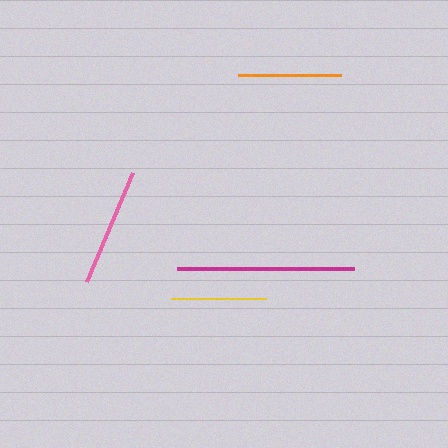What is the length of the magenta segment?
The magenta segment is approximately 178 pixels long.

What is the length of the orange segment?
The orange segment is approximately 103 pixels long.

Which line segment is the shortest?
The yellow line is the shortest at approximately 95 pixels.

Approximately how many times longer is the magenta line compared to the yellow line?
The magenta line is approximately 1.9 times the length of the yellow line.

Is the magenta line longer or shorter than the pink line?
The magenta line is longer than the pink line.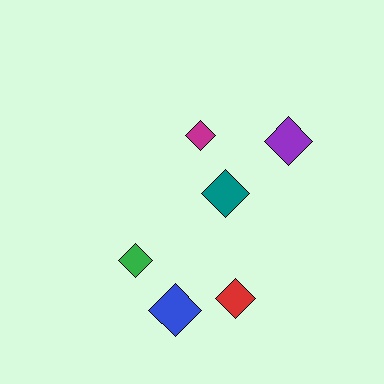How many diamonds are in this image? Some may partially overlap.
There are 6 diamonds.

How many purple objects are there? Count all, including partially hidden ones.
There is 1 purple object.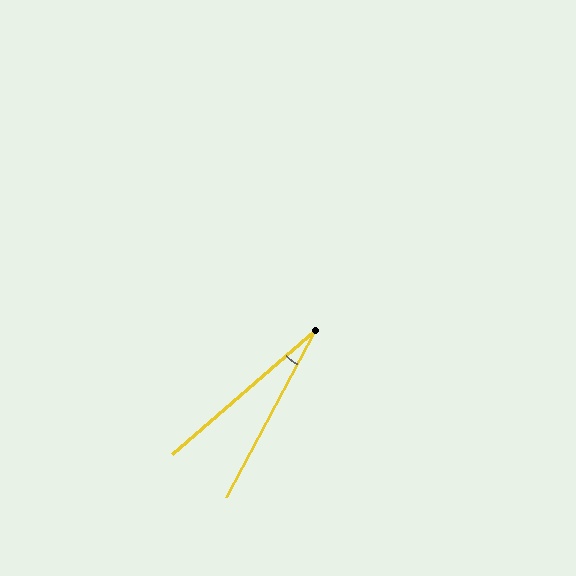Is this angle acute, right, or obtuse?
It is acute.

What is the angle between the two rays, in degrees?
Approximately 21 degrees.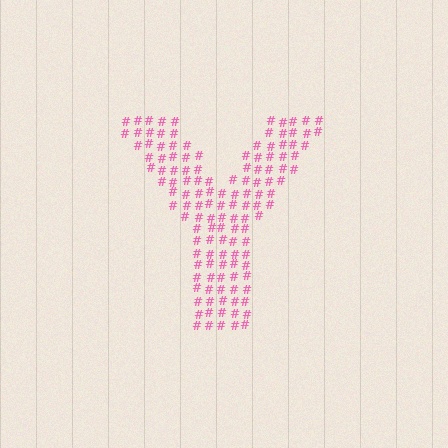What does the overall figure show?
The overall figure shows the letter Y.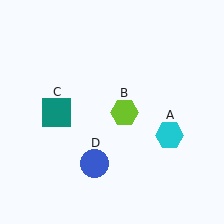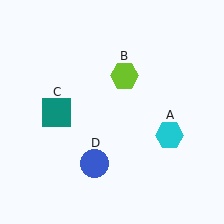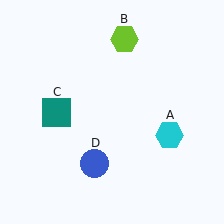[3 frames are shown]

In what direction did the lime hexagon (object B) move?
The lime hexagon (object B) moved up.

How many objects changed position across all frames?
1 object changed position: lime hexagon (object B).